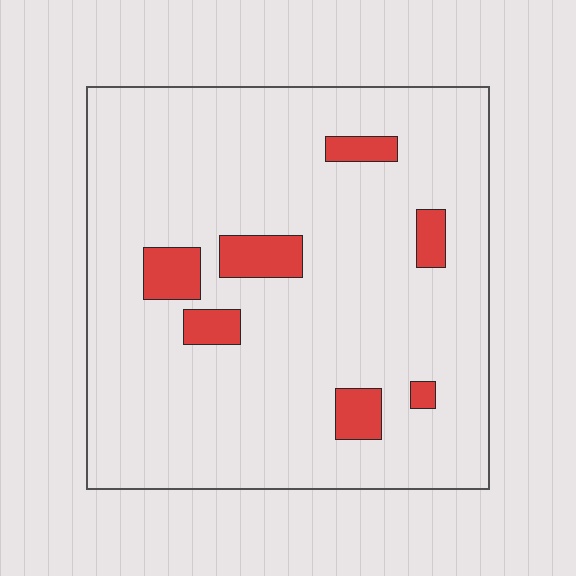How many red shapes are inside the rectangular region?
7.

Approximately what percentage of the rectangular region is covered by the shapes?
Approximately 10%.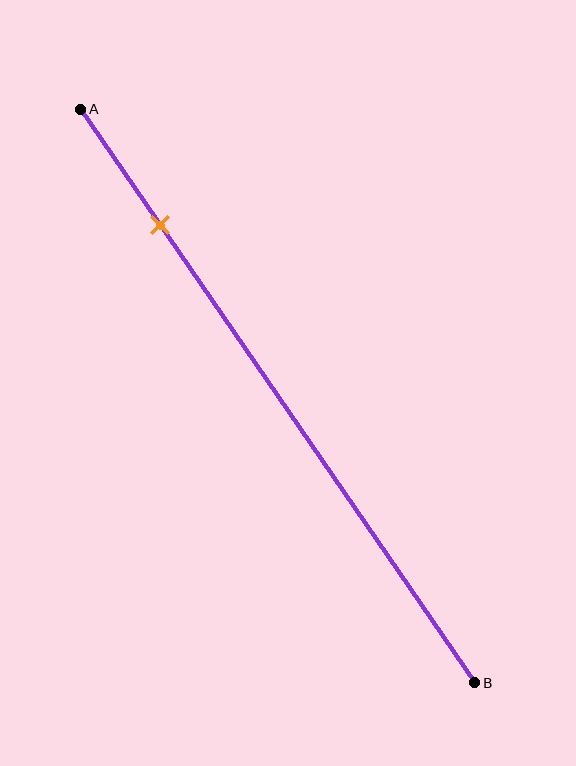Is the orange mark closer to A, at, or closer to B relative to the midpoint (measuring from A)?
The orange mark is closer to point A than the midpoint of segment AB.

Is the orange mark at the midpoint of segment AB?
No, the mark is at about 20% from A, not at the 50% midpoint.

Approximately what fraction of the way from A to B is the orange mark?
The orange mark is approximately 20% of the way from A to B.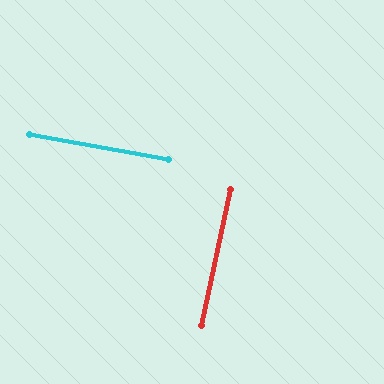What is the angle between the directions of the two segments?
Approximately 88 degrees.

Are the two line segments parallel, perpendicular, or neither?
Perpendicular — they meet at approximately 88°.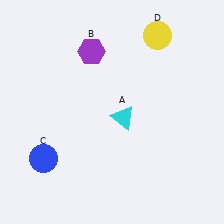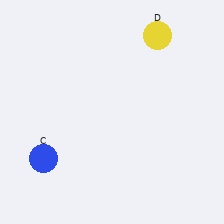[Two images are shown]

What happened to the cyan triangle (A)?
The cyan triangle (A) was removed in Image 2. It was in the bottom-right area of Image 1.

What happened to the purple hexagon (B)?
The purple hexagon (B) was removed in Image 2. It was in the top-left area of Image 1.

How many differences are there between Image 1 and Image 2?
There are 2 differences between the two images.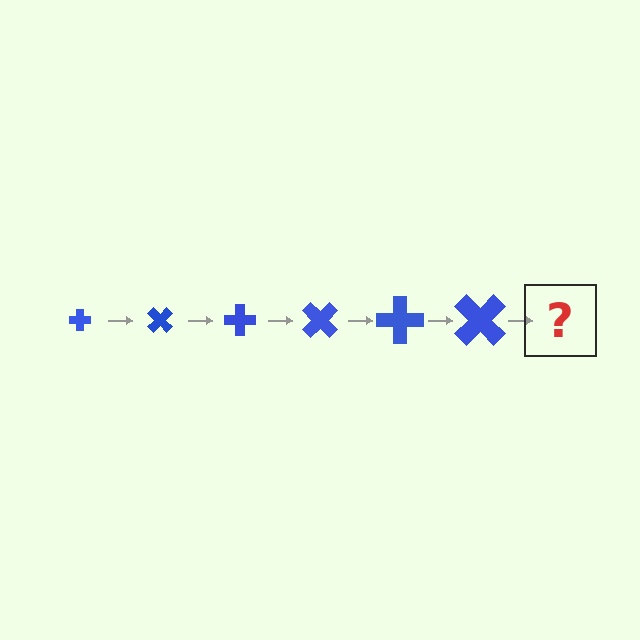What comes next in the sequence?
The next element should be a cross, larger than the previous one and rotated 270 degrees from the start.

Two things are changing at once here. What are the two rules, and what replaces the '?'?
The two rules are that the cross grows larger each step and it rotates 45 degrees each step. The '?' should be a cross, larger than the previous one and rotated 270 degrees from the start.